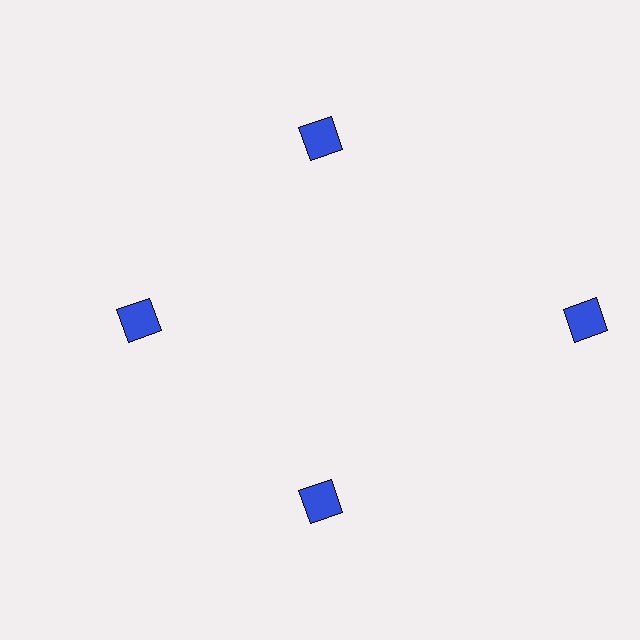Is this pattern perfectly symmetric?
No. The 4 blue diamonds are arranged in a ring, but one element near the 3 o'clock position is pushed outward from the center, breaking the 4-fold rotational symmetry.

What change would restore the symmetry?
The symmetry would be restored by moving it inward, back onto the ring so that all 4 diamonds sit at equal angles and equal distance from the center.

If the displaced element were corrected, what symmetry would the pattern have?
It would have 4-fold rotational symmetry — the pattern would map onto itself every 90 degrees.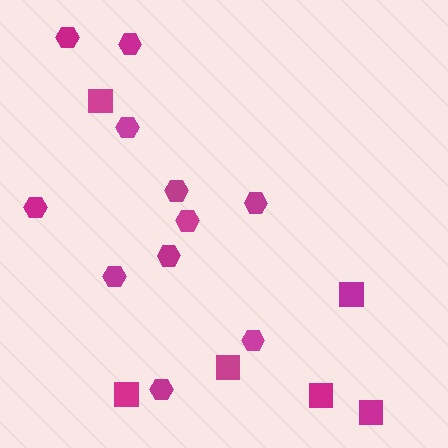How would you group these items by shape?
There are 2 groups: one group of hexagons (11) and one group of squares (6).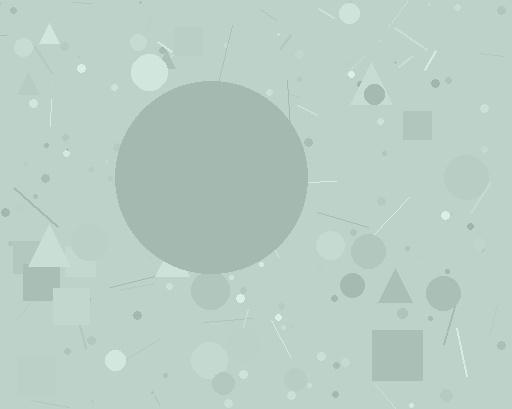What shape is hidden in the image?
A circle is hidden in the image.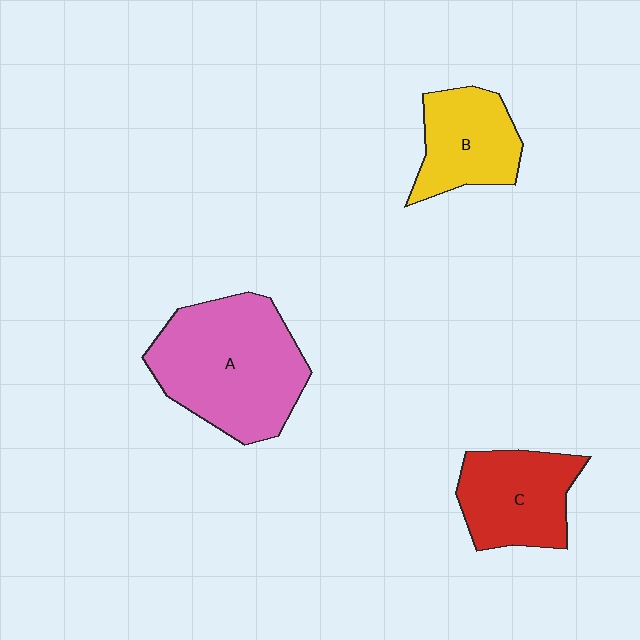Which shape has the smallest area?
Shape B (yellow).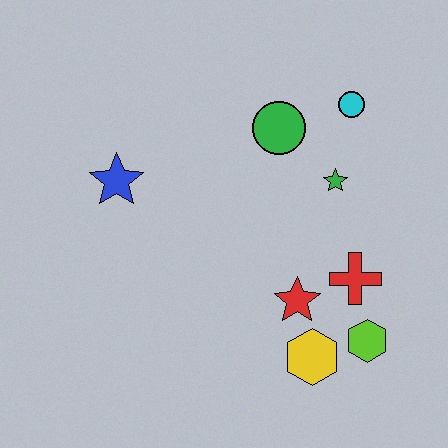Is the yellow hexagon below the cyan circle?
Yes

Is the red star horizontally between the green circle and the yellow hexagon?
Yes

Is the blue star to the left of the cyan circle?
Yes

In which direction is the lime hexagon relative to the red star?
The lime hexagon is to the right of the red star.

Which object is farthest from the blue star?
The lime hexagon is farthest from the blue star.